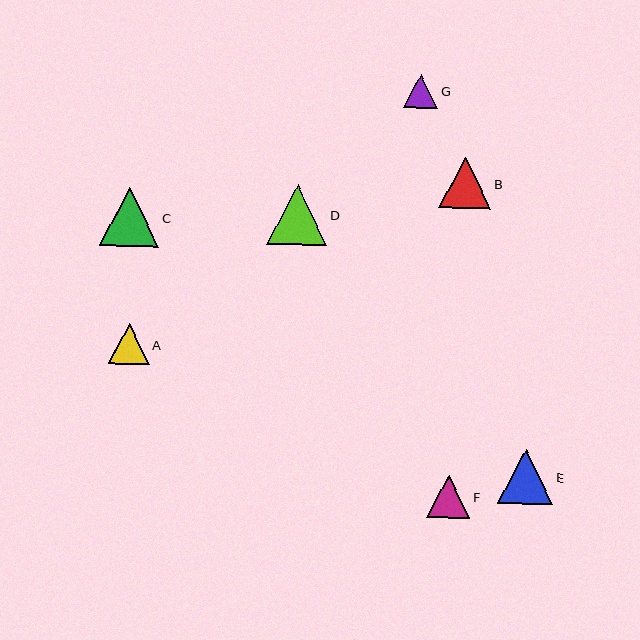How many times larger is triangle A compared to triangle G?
Triangle A is approximately 1.2 times the size of triangle G.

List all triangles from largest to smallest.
From largest to smallest: D, C, E, B, F, A, G.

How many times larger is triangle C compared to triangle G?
Triangle C is approximately 1.7 times the size of triangle G.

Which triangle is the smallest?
Triangle G is the smallest with a size of approximately 34 pixels.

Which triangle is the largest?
Triangle D is the largest with a size of approximately 60 pixels.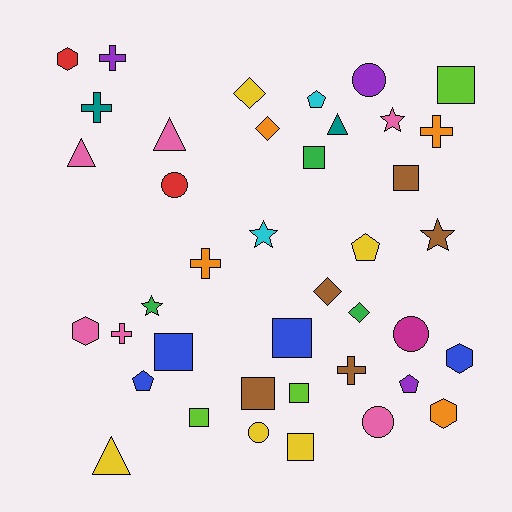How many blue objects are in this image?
There are 4 blue objects.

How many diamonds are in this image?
There are 4 diamonds.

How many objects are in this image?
There are 40 objects.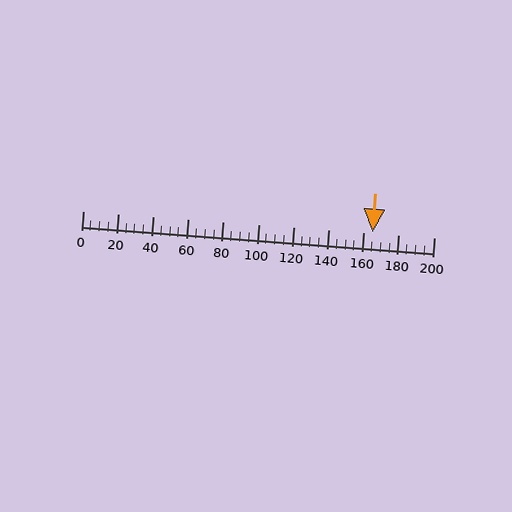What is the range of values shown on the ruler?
The ruler shows values from 0 to 200.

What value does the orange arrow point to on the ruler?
The orange arrow points to approximately 165.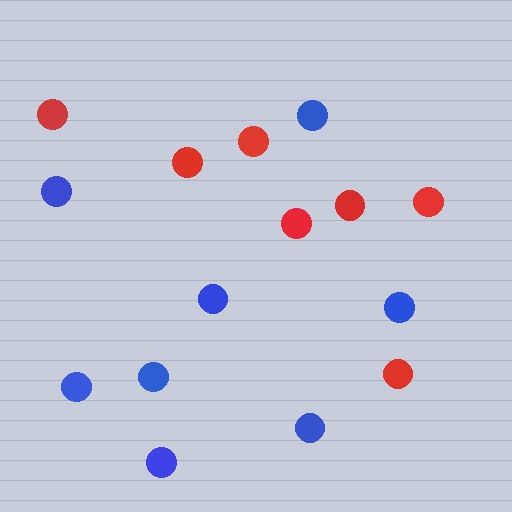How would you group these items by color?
There are 2 groups: one group of red circles (7) and one group of blue circles (8).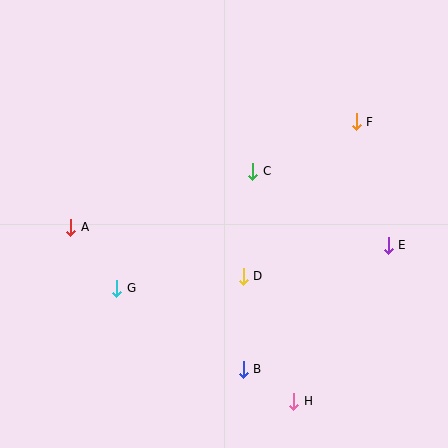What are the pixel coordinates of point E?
Point E is at (388, 245).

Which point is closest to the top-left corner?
Point A is closest to the top-left corner.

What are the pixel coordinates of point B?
Point B is at (243, 369).